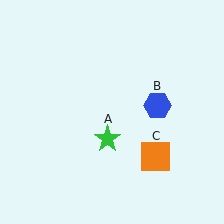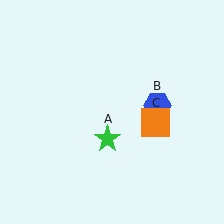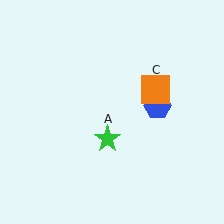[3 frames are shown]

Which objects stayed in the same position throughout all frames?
Green star (object A) and blue hexagon (object B) remained stationary.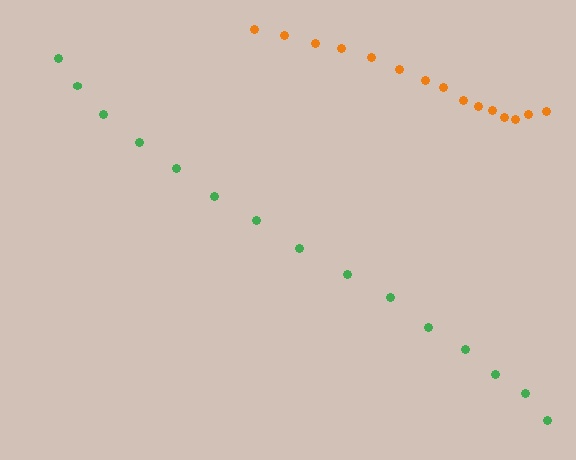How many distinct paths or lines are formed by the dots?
There are 2 distinct paths.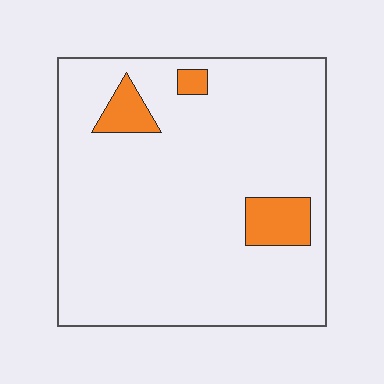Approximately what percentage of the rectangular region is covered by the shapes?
Approximately 10%.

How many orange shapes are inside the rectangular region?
3.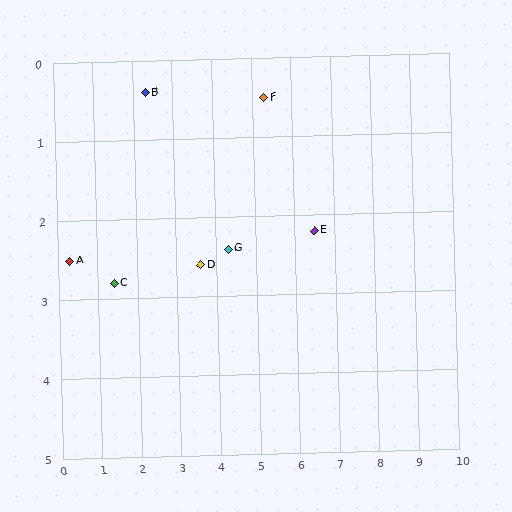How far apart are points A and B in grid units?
Points A and B are about 2.9 grid units apart.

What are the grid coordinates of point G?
Point G is at approximately (4.3, 2.4).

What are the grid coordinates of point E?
Point E is at approximately (6.5, 2.2).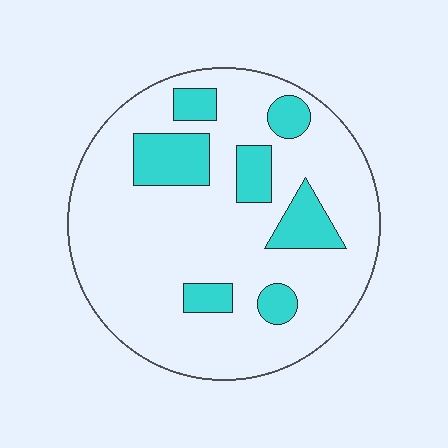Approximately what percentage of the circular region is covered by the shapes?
Approximately 20%.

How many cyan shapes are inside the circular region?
7.